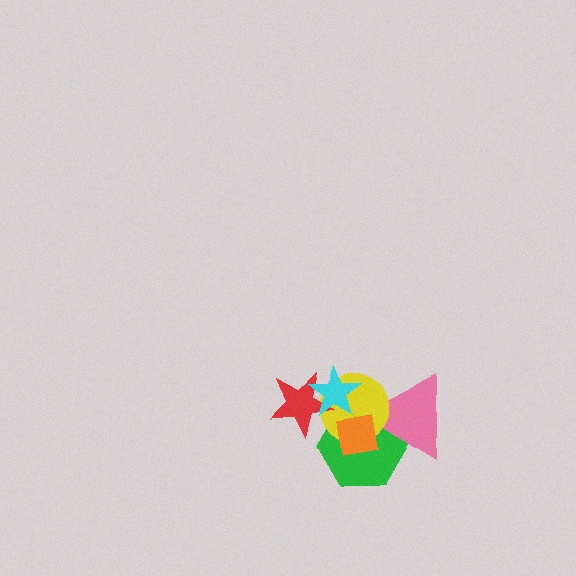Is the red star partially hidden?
Yes, it is partially covered by another shape.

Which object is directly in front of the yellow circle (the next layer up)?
The red star is directly in front of the yellow circle.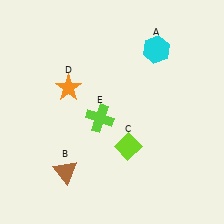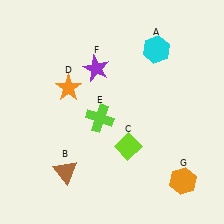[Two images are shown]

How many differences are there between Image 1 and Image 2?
There are 2 differences between the two images.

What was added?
A purple star (F), an orange hexagon (G) were added in Image 2.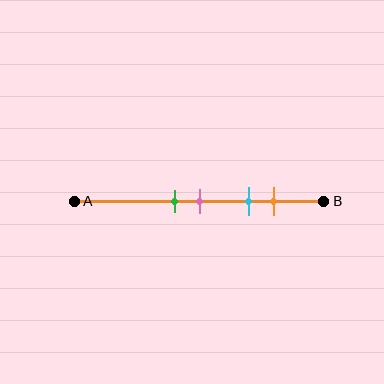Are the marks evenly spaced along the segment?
No, the marks are not evenly spaced.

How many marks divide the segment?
There are 4 marks dividing the segment.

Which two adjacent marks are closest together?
The green and pink marks are the closest adjacent pair.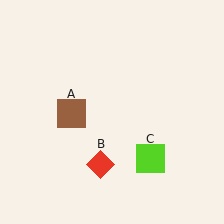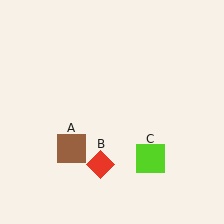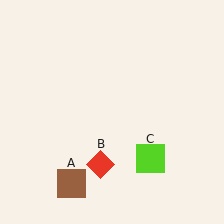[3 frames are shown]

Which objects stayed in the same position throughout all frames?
Red diamond (object B) and lime square (object C) remained stationary.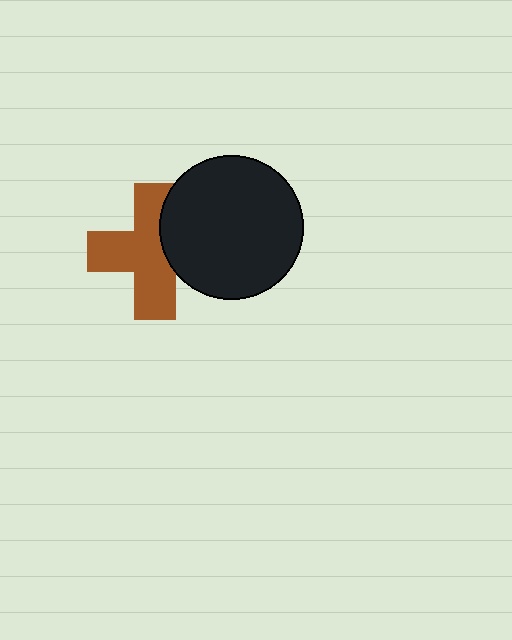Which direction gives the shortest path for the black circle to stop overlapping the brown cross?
Moving right gives the shortest separation.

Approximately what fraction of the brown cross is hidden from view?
Roughly 31% of the brown cross is hidden behind the black circle.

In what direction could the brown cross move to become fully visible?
The brown cross could move left. That would shift it out from behind the black circle entirely.